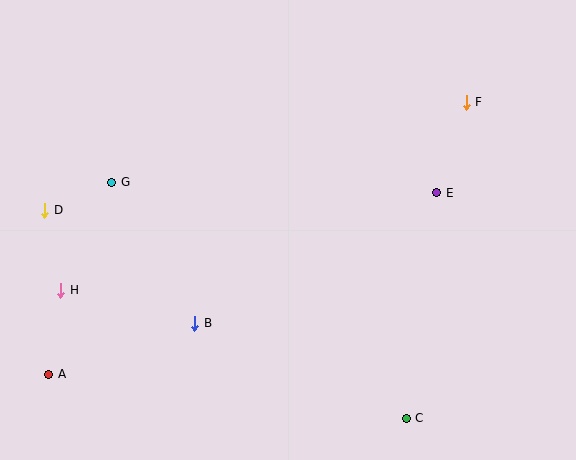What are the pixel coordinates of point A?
Point A is at (49, 374).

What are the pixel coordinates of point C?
Point C is at (406, 418).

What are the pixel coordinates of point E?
Point E is at (437, 193).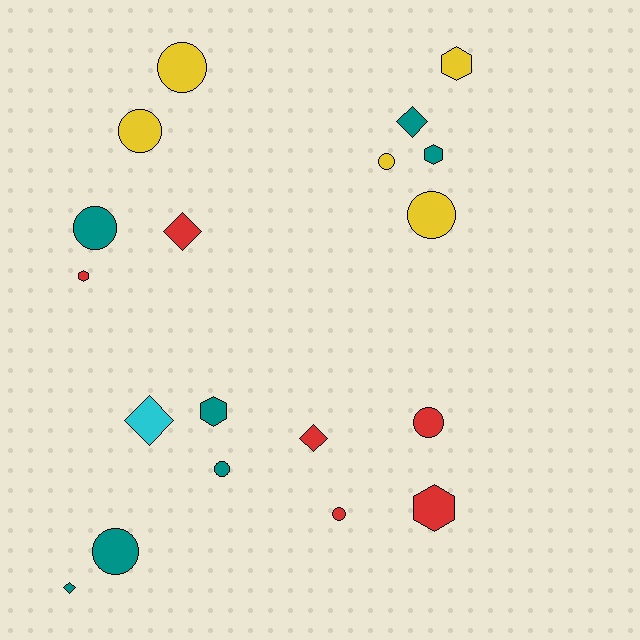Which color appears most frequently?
Teal, with 7 objects.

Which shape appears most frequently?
Circle, with 9 objects.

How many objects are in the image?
There are 19 objects.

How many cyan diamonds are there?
There is 1 cyan diamond.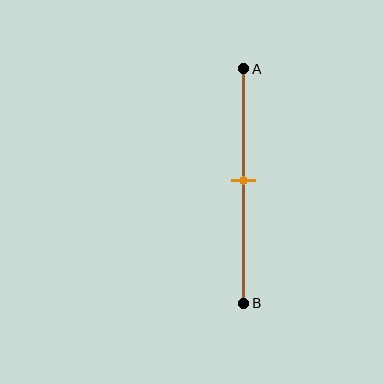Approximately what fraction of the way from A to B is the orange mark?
The orange mark is approximately 50% of the way from A to B.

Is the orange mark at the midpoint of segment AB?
Yes, the mark is approximately at the midpoint.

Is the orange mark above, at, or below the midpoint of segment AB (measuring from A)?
The orange mark is approximately at the midpoint of segment AB.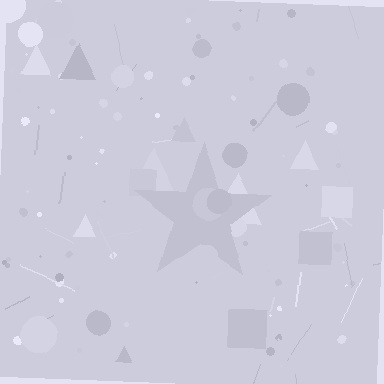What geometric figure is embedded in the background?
A star is embedded in the background.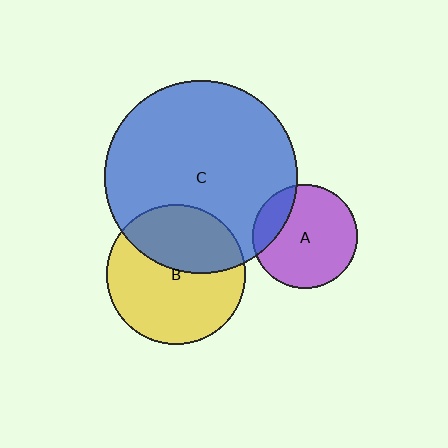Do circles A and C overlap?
Yes.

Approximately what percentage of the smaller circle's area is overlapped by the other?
Approximately 20%.